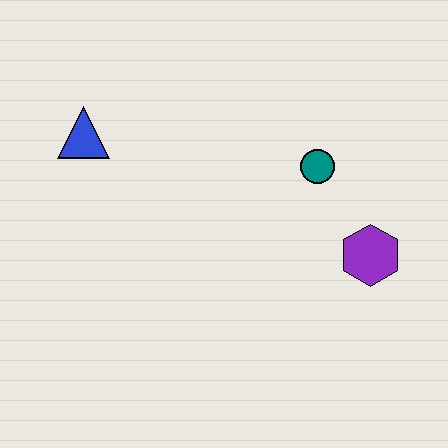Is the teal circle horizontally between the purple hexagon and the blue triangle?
Yes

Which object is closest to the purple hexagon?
The teal circle is closest to the purple hexagon.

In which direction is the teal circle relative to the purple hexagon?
The teal circle is above the purple hexagon.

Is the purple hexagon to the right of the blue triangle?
Yes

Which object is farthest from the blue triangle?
The purple hexagon is farthest from the blue triangle.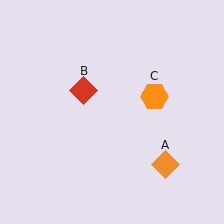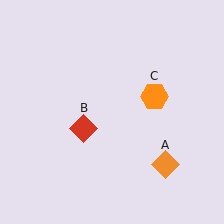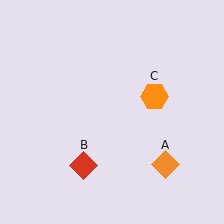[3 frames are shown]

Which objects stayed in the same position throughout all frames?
Orange diamond (object A) and orange hexagon (object C) remained stationary.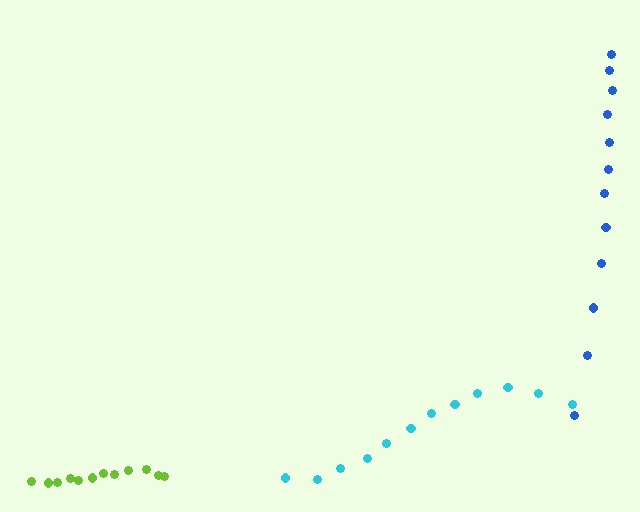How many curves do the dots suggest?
There are 3 distinct paths.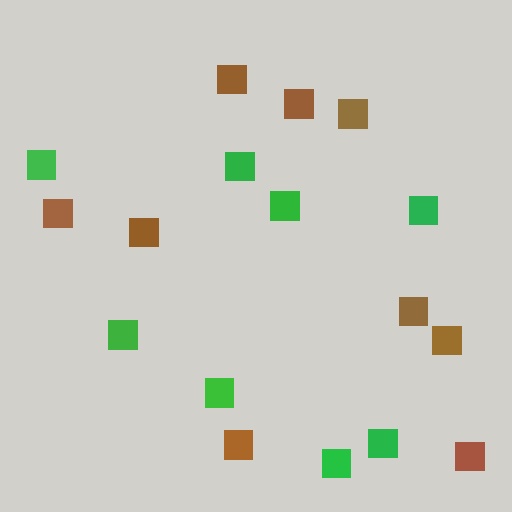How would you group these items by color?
There are 2 groups: one group of brown squares (9) and one group of green squares (8).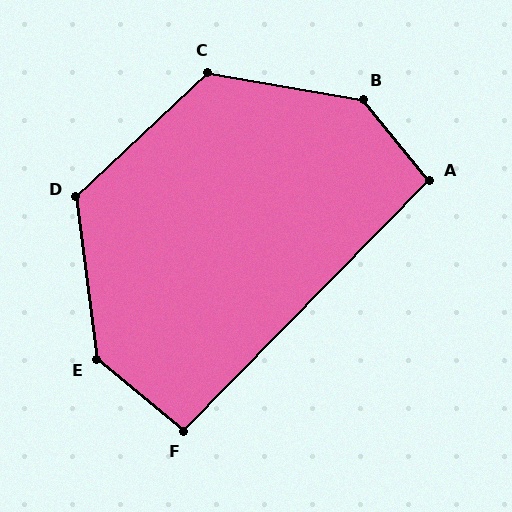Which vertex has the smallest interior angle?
F, at approximately 95 degrees.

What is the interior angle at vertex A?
Approximately 96 degrees (obtuse).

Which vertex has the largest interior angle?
B, at approximately 139 degrees.